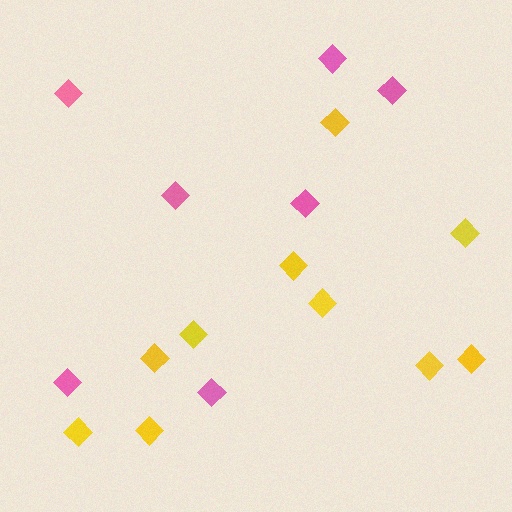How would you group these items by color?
There are 2 groups: one group of pink diamonds (7) and one group of yellow diamonds (10).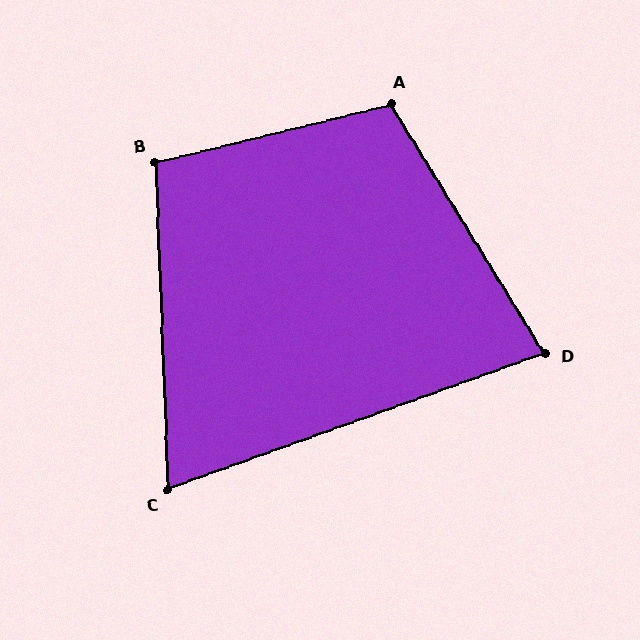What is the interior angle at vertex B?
Approximately 102 degrees (obtuse).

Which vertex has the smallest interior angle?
C, at approximately 72 degrees.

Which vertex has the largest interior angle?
A, at approximately 108 degrees.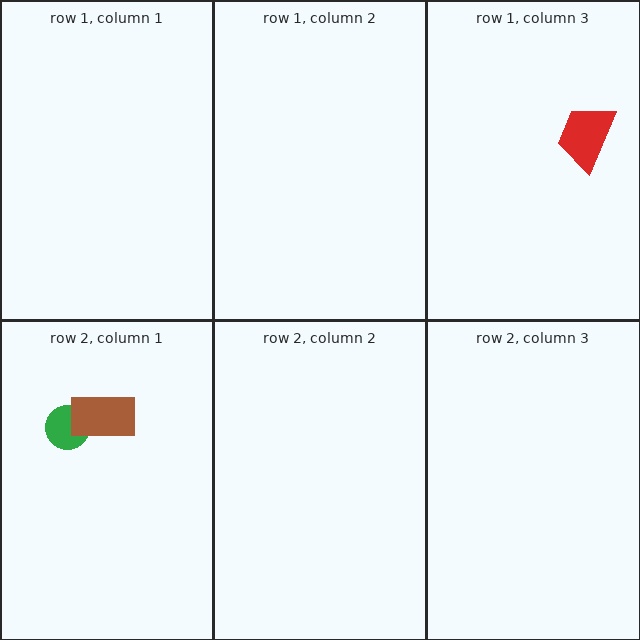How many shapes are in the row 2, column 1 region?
2.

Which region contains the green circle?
The row 2, column 1 region.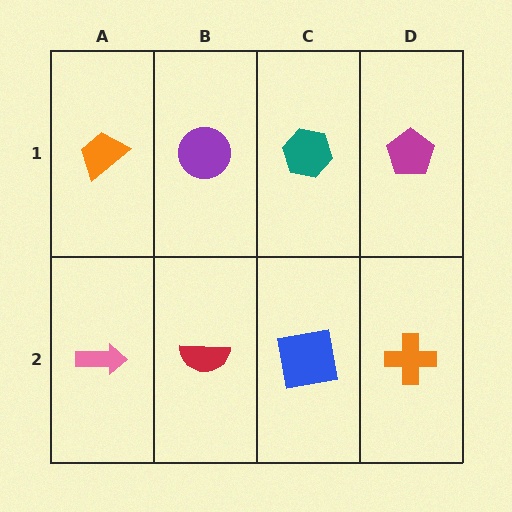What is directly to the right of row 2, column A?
A red semicircle.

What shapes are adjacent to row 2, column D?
A magenta pentagon (row 1, column D), a blue square (row 2, column C).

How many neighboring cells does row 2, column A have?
2.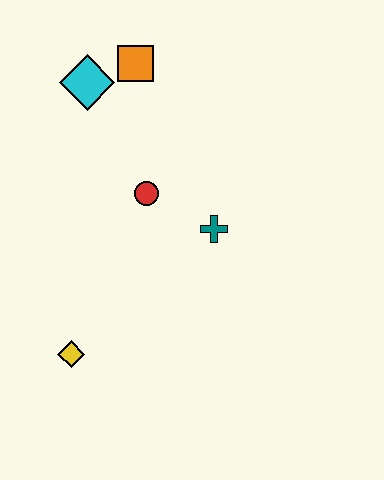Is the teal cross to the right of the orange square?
Yes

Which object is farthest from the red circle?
The yellow diamond is farthest from the red circle.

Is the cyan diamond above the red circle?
Yes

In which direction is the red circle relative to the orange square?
The red circle is below the orange square.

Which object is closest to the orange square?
The cyan diamond is closest to the orange square.